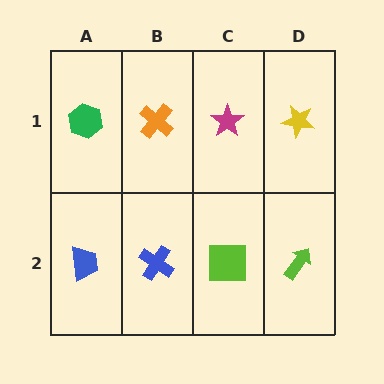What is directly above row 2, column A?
A green hexagon.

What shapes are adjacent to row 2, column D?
A yellow star (row 1, column D), a lime square (row 2, column C).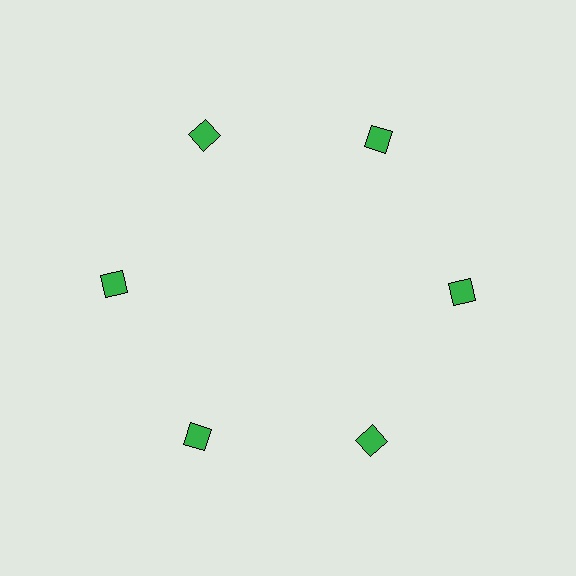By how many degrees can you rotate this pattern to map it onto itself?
The pattern maps onto itself every 60 degrees of rotation.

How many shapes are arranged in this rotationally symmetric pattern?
There are 6 shapes, arranged in 6 groups of 1.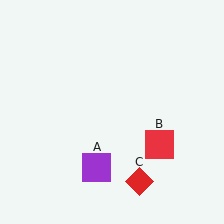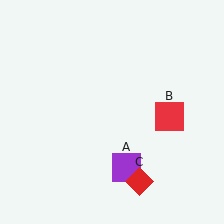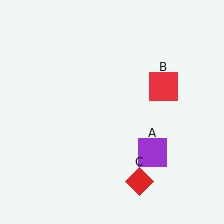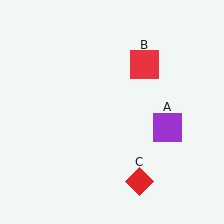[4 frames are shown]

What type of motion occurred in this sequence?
The purple square (object A), red square (object B) rotated counterclockwise around the center of the scene.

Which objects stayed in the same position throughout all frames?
Red diamond (object C) remained stationary.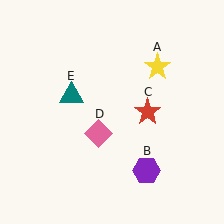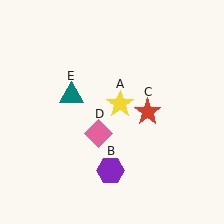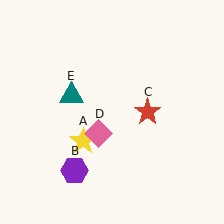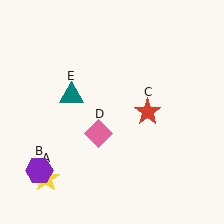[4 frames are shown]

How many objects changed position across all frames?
2 objects changed position: yellow star (object A), purple hexagon (object B).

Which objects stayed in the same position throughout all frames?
Red star (object C) and pink diamond (object D) and teal triangle (object E) remained stationary.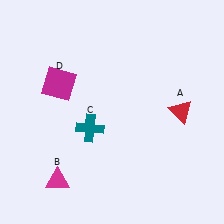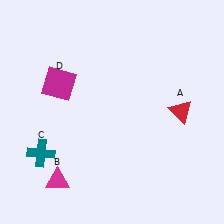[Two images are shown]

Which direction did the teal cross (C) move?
The teal cross (C) moved left.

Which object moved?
The teal cross (C) moved left.